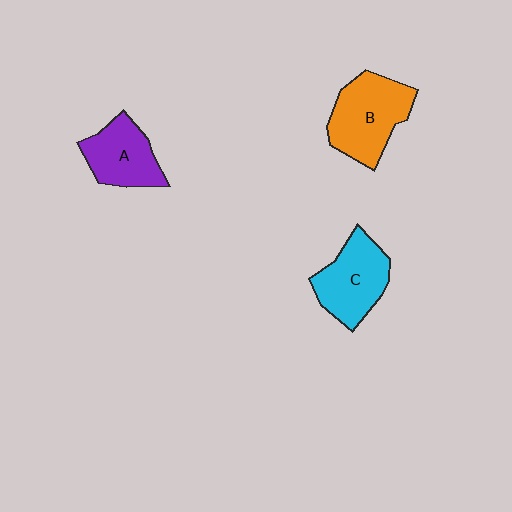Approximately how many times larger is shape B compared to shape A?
Approximately 1.3 times.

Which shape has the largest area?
Shape B (orange).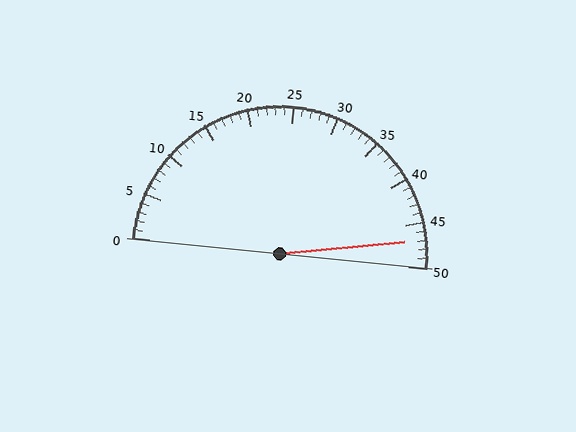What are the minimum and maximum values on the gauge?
The gauge ranges from 0 to 50.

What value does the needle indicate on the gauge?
The needle indicates approximately 47.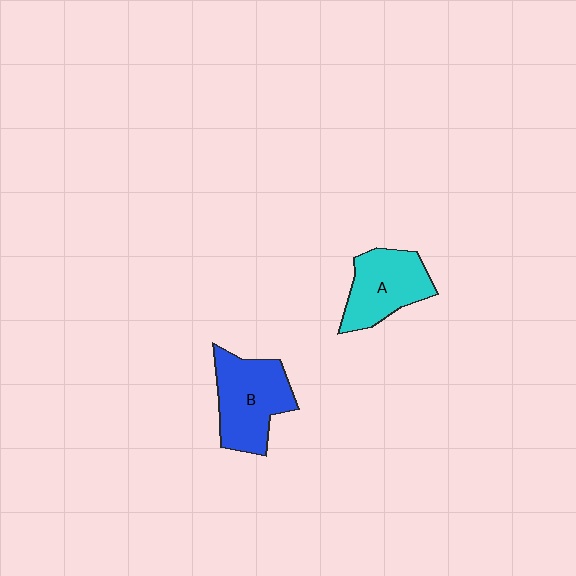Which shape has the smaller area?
Shape A (cyan).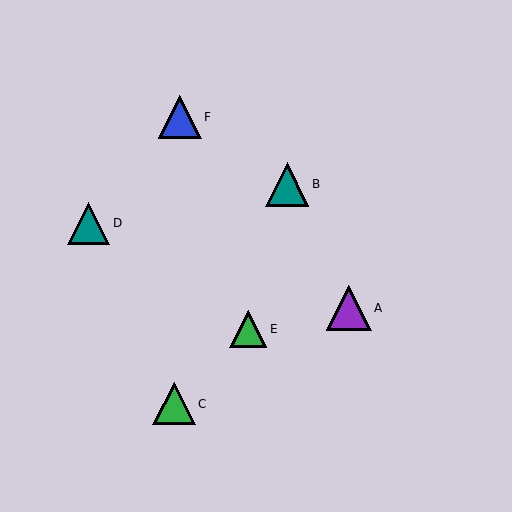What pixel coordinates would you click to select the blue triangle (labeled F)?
Click at (180, 117) to select the blue triangle F.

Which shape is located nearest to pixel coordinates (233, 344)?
The green triangle (labeled E) at (248, 329) is nearest to that location.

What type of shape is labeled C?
Shape C is a green triangle.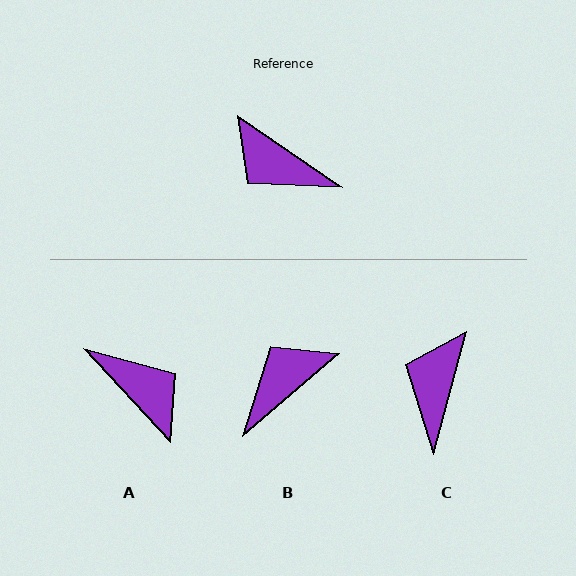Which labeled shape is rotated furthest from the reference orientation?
A, about 167 degrees away.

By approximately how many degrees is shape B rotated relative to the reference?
Approximately 105 degrees clockwise.